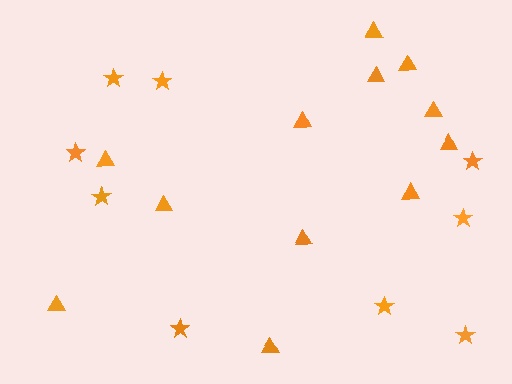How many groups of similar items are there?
There are 2 groups: one group of stars (9) and one group of triangles (12).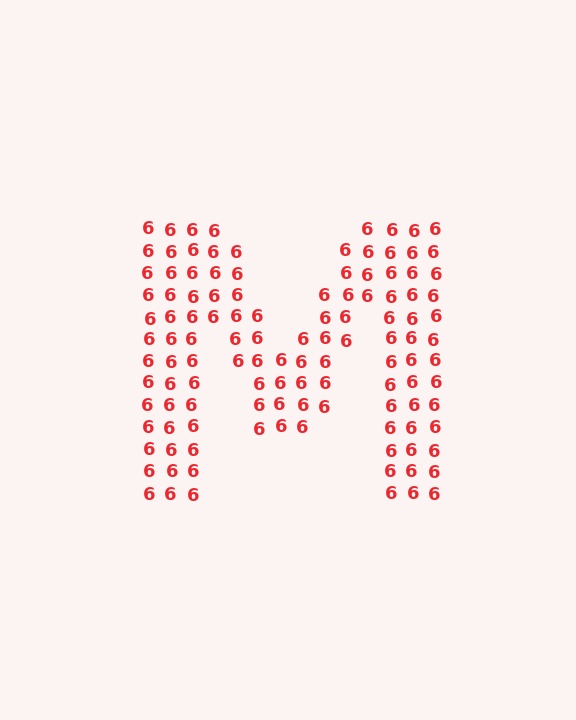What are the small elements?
The small elements are digit 6's.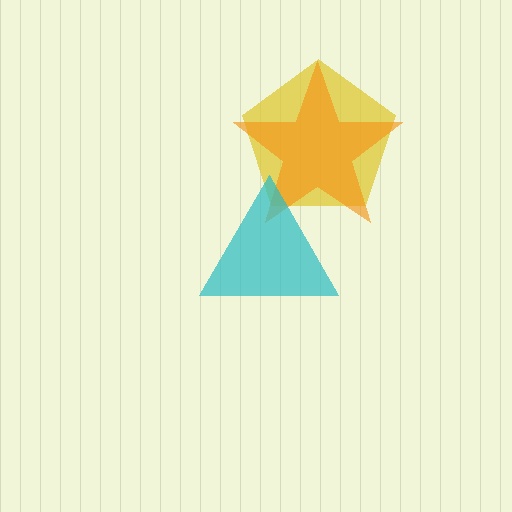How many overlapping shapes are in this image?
There are 3 overlapping shapes in the image.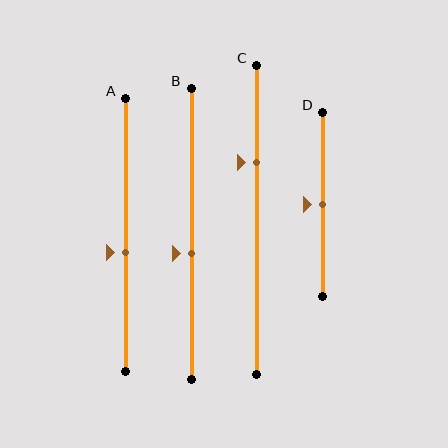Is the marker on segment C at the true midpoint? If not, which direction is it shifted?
No, the marker on segment C is shifted upward by about 19% of the segment length.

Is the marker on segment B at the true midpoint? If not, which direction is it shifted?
No, the marker on segment B is shifted downward by about 7% of the segment length.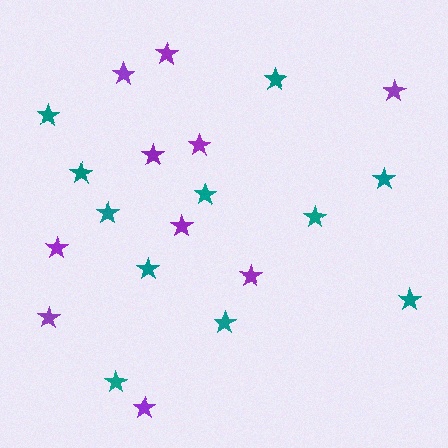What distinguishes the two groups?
There are 2 groups: one group of teal stars (11) and one group of purple stars (10).